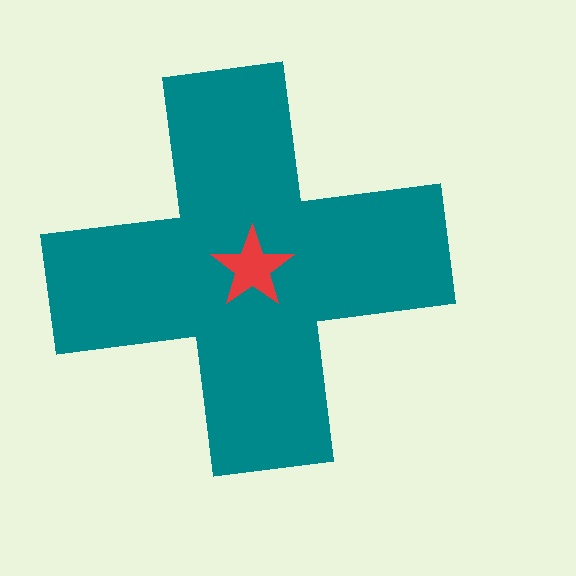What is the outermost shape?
The teal cross.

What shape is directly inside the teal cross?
The red star.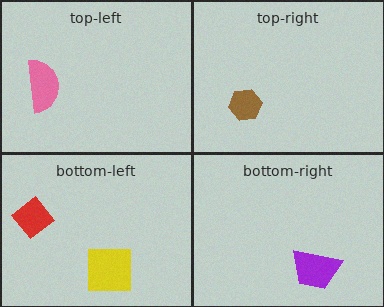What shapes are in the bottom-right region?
The purple trapezoid.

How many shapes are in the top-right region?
1.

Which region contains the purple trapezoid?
The bottom-right region.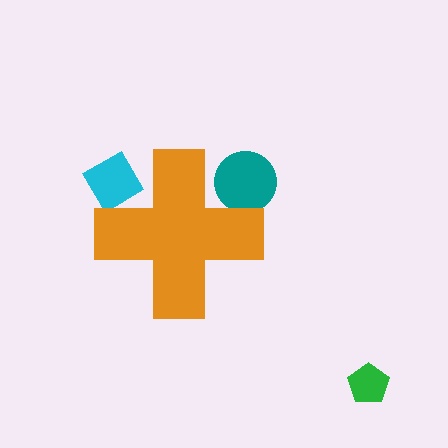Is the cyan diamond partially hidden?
Yes, the cyan diamond is partially hidden behind the orange cross.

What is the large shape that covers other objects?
An orange cross.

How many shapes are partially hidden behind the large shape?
2 shapes are partially hidden.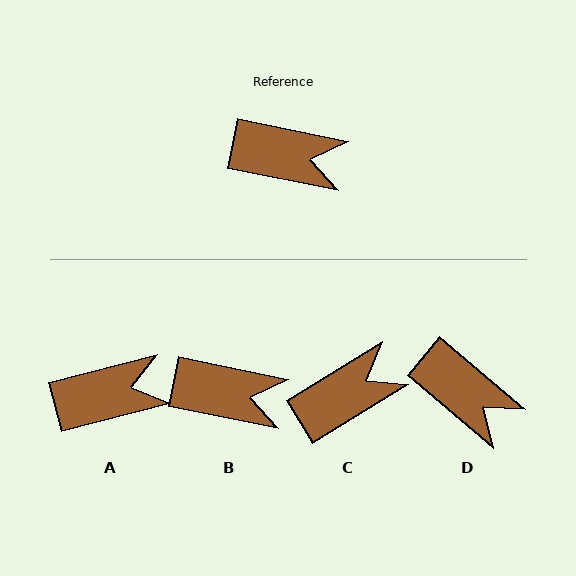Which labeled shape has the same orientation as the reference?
B.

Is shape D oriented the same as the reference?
No, it is off by about 29 degrees.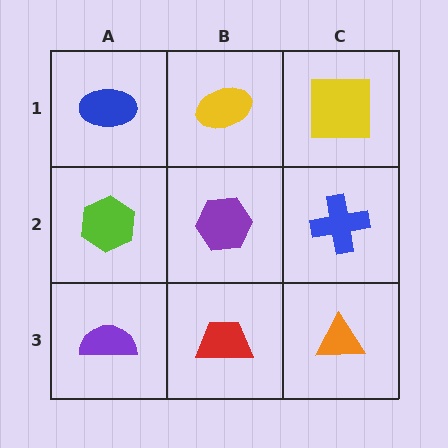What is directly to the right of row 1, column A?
A yellow ellipse.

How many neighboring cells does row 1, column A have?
2.